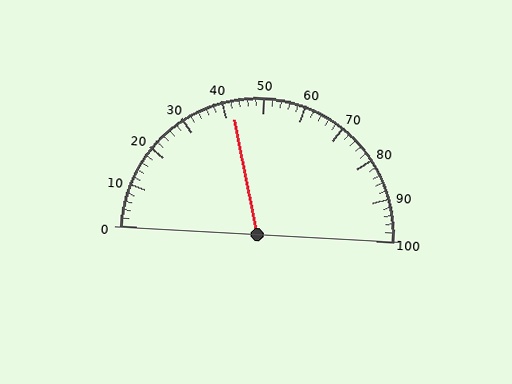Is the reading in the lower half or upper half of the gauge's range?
The reading is in the lower half of the range (0 to 100).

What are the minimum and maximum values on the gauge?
The gauge ranges from 0 to 100.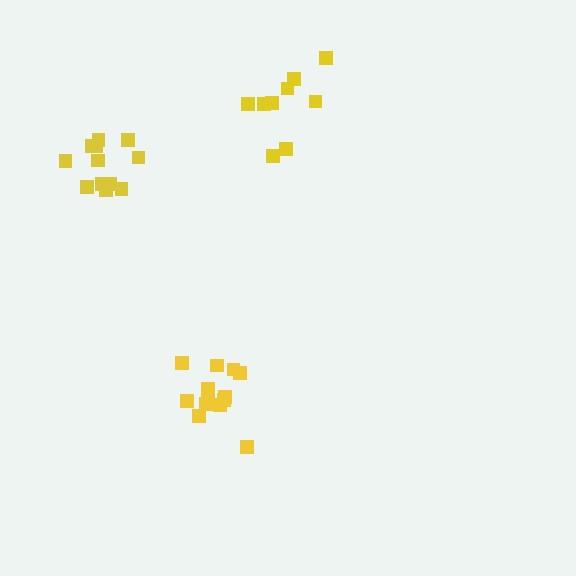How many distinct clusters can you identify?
There are 3 distinct clusters.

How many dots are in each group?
Group 1: 12 dots, Group 2: 13 dots, Group 3: 9 dots (34 total).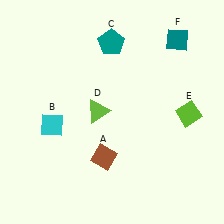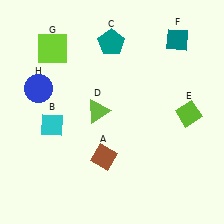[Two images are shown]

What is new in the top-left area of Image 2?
A lime square (G) was added in the top-left area of Image 2.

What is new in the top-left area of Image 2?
A blue circle (H) was added in the top-left area of Image 2.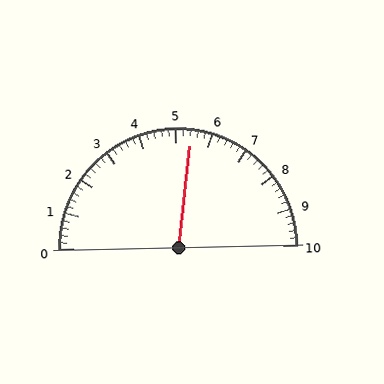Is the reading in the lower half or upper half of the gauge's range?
The reading is in the upper half of the range (0 to 10).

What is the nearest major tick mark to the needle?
The nearest major tick mark is 5.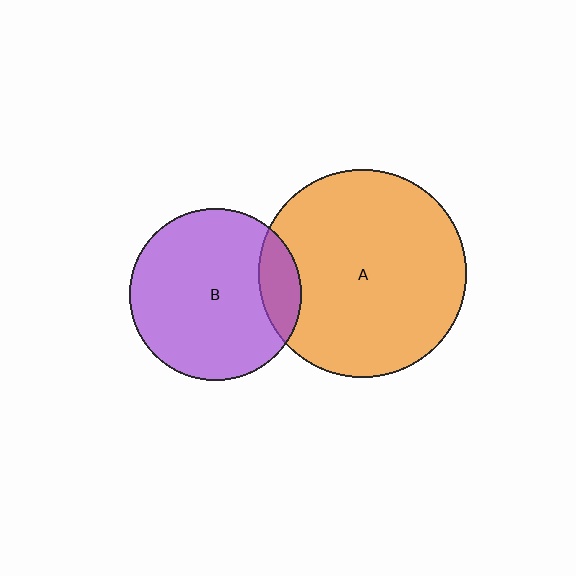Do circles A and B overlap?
Yes.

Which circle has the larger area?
Circle A (orange).